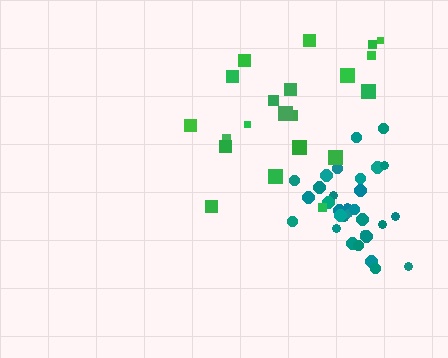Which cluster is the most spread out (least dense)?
Green.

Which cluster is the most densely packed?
Teal.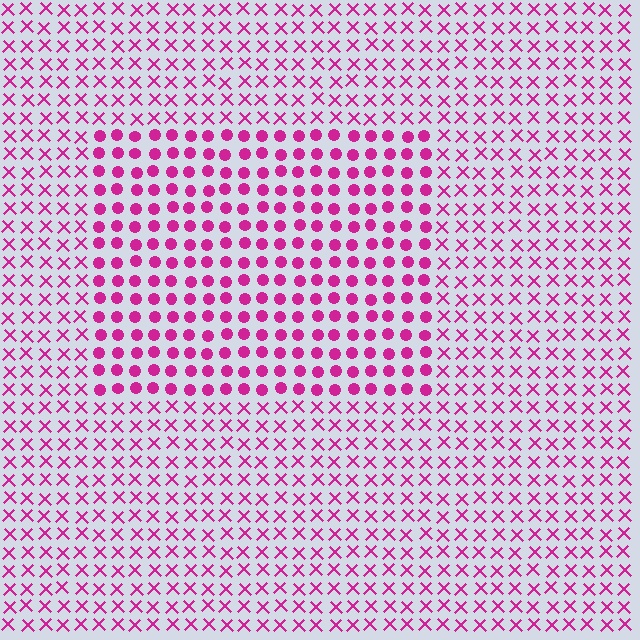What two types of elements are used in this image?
The image uses circles inside the rectangle region and X marks outside it.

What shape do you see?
I see a rectangle.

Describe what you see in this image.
The image is filled with small magenta elements arranged in a uniform grid. A rectangle-shaped region contains circles, while the surrounding area contains X marks. The boundary is defined purely by the change in element shape.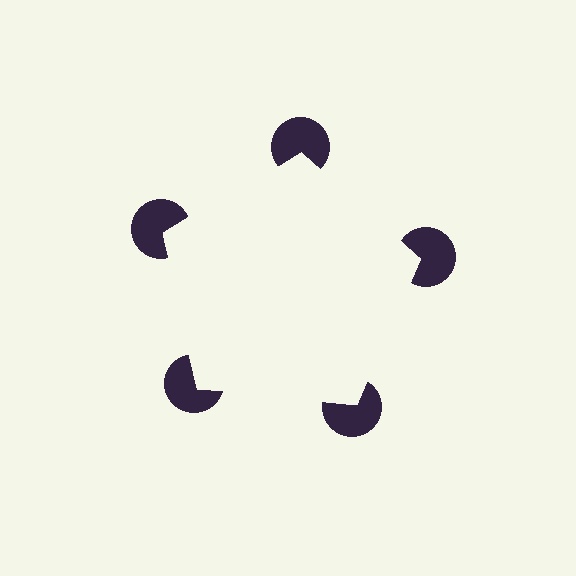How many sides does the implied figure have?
5 sides.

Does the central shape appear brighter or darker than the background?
It typically appears slightly brighter than the background, even though no actual brightness change is drawn.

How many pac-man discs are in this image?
There are 5 — one at each vertex of the illusory pentagon.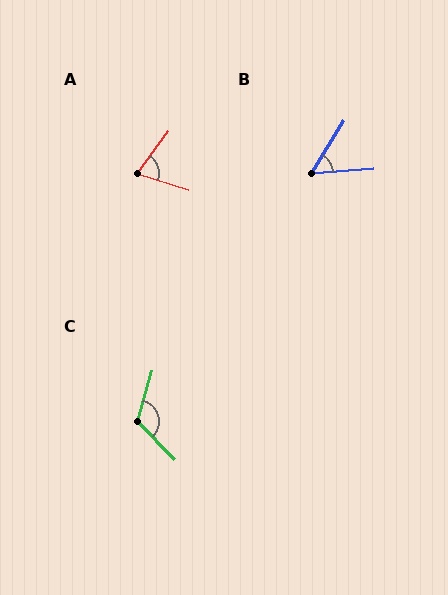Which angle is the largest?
C, at approximately 120 degrees.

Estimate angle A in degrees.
Approximately 71 degrees.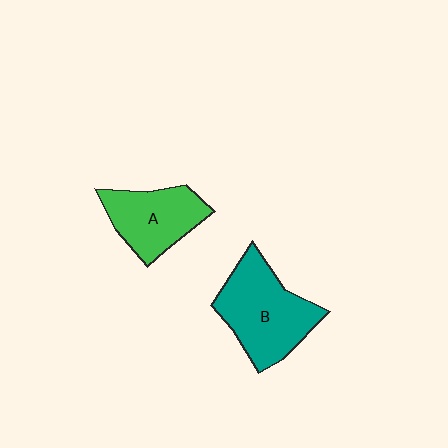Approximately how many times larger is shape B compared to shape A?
Approximately 1.4 times.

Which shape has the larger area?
Shape B (teal).